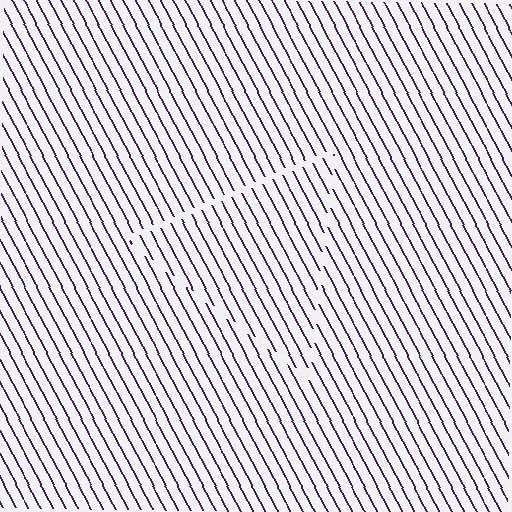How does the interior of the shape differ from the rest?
The interior of the shape contains the same grating, shifted by half a period — the contour is defined by the phase discontinuity where line-ends from the inner and outer gratings abut.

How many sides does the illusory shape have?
3 sides — the line-ends trace a triangle.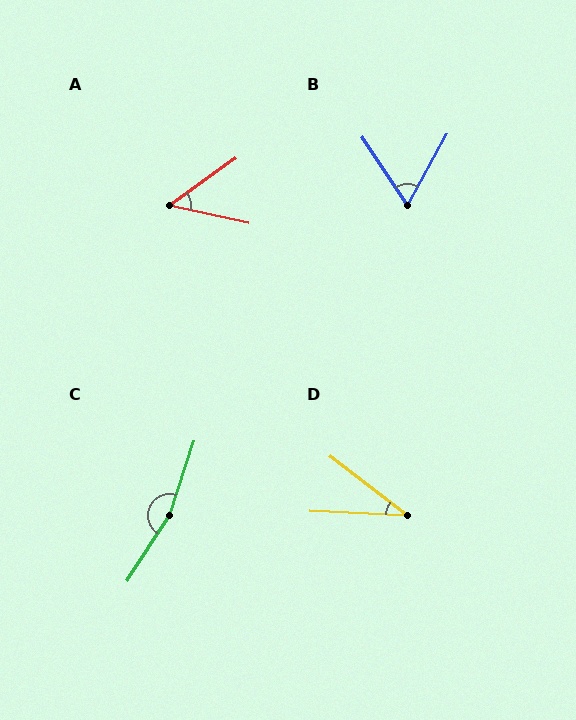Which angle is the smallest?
D, at approximately 35 degrees.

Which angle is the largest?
C, at approximately 165 degrees.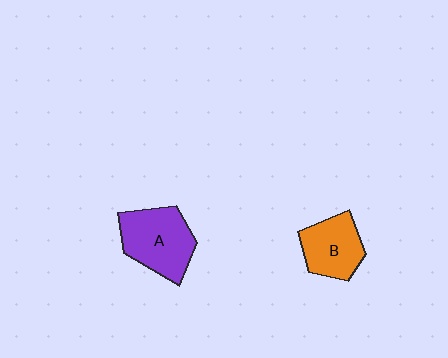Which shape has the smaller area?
Shape B (orange).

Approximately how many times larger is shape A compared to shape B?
Approximately 1.3 times.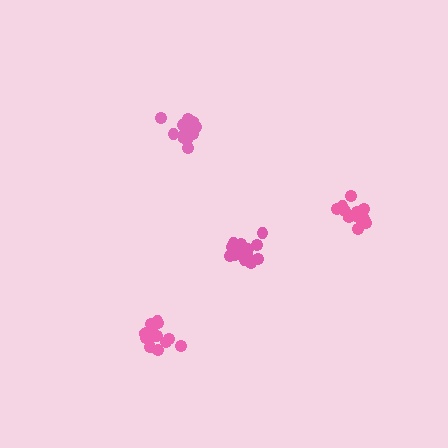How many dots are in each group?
Group 1: 13 dots, Group 2: 13 dots, Group 3: 16 dots, Group 4: 15 dots (57 total).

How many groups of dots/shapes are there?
There are 4 groups.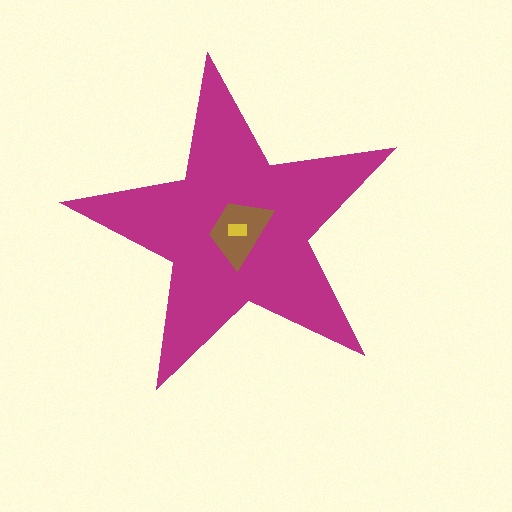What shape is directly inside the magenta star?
The brown trapezoid.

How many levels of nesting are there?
3.